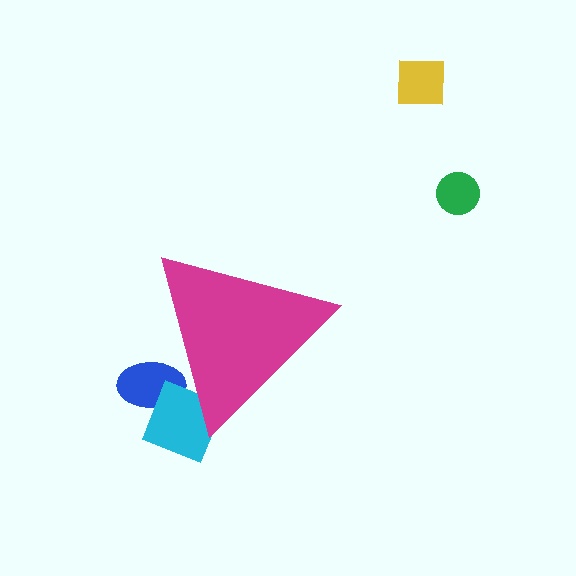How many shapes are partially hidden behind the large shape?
2 shapes are partially hidden.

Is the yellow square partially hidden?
No, the yellow square is fully visible.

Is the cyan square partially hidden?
Yes, the cyan square is partially hidden behind the magenta triangle.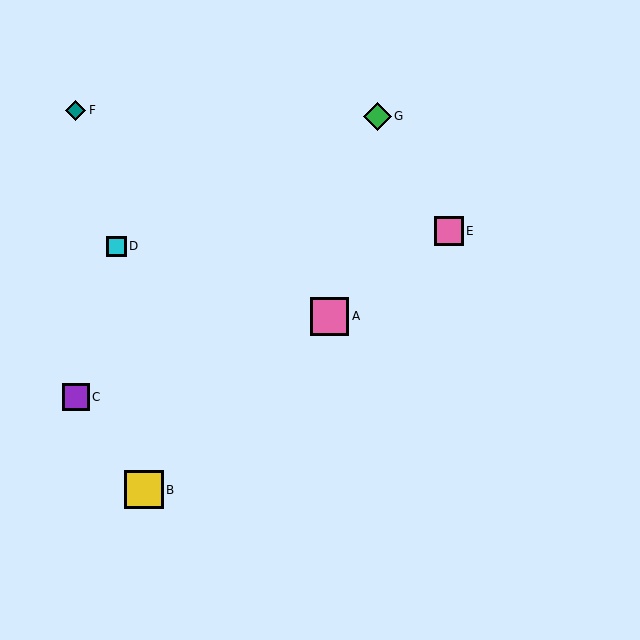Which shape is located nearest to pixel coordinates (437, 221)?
The pink square (labeled E) at (449, 231) is nearest to that location.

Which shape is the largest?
The yellow square (labeled B) is the largest.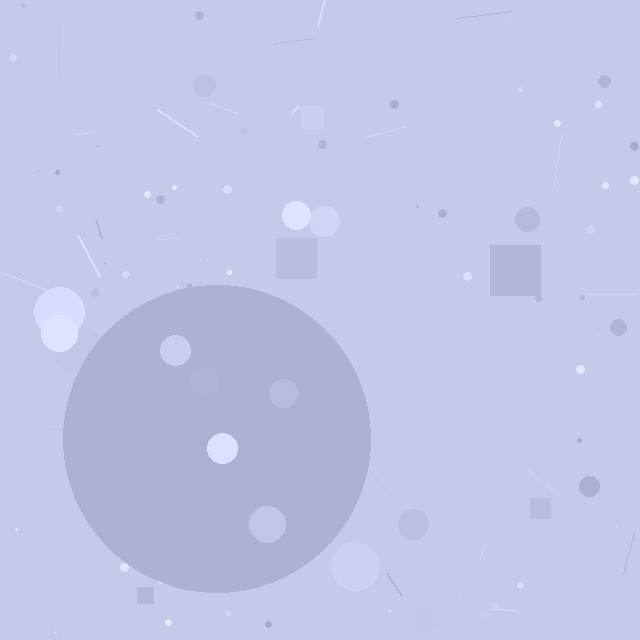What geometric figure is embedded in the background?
A circle is embedded in the background.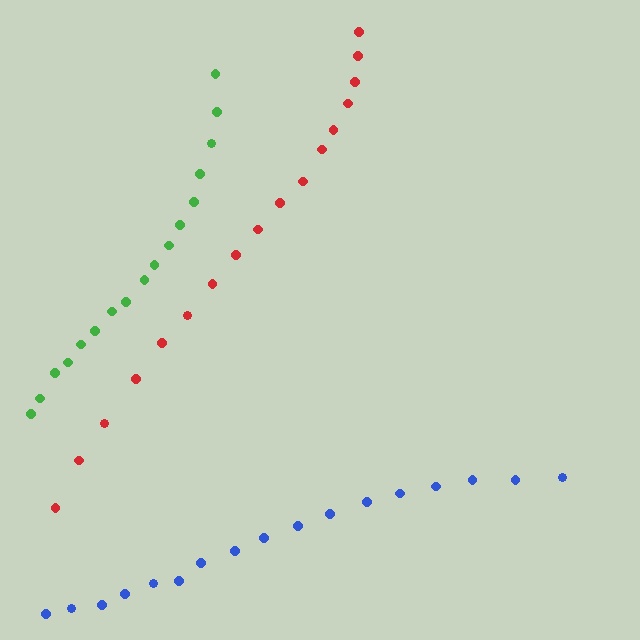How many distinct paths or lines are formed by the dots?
There are 3 distinct paths.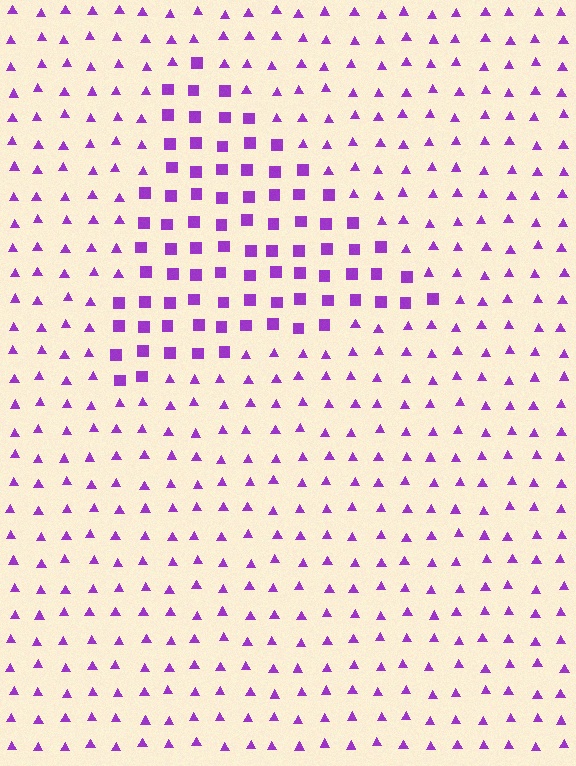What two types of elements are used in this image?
The image uses squares inside the triangle region and triangles outside it.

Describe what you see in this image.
The image is filled with small purple elements arranged in a uniform grid. A triangle-shaped region contains squares, while the surrounding area contains triangles. The boundary is defined purely by the change in element shape.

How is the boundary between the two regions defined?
The boundary is defined by a change in element shape: squares inside vs. triangles outside. All elements share the same color and spacing.